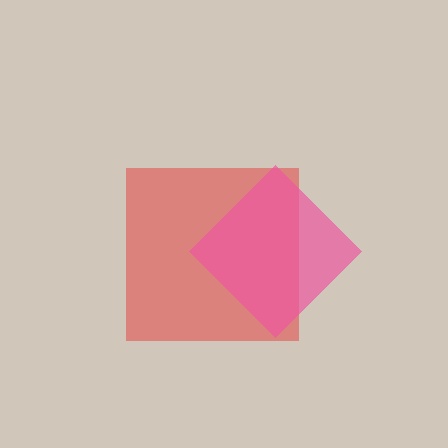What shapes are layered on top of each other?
The layered shapes are: a red square, a pink diamond.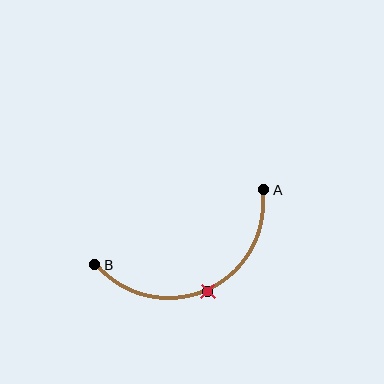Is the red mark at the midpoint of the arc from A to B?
Yes. The red mark lies on the arc at equal arc-length from both A and B — it is the arc midpoint.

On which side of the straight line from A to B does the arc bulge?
The arc bulges below the straight line connecting A and B.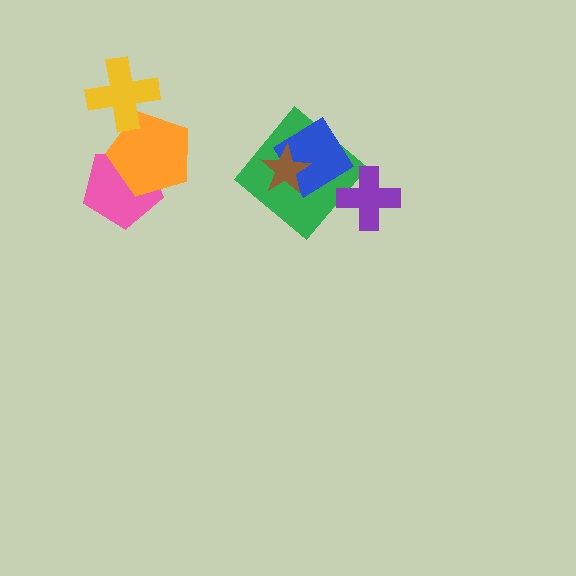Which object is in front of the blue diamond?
The brown star is in front of the blue diamond.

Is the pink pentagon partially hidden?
Yes, it is partially covered by another shape.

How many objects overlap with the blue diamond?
2 objects overlap with the blue diamond.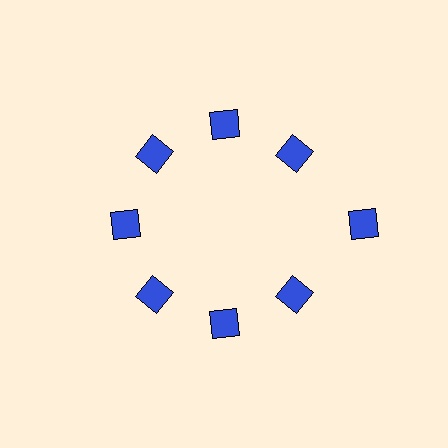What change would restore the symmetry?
The symmetry would be restored by moving it inward, back onto the ring so that all 8 diamonds sit at equal angles and equal distance from the center.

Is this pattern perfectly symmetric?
No. The 8 blue diamonds are arranged in a ring, but one element near the 3 o'clock position is pushed outward from the center, breaking the 8-fold rotational symmetry.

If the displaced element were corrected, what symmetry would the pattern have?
It would have 8-fold rotational symmetry — the pattern would map onto itself every 45 degrees.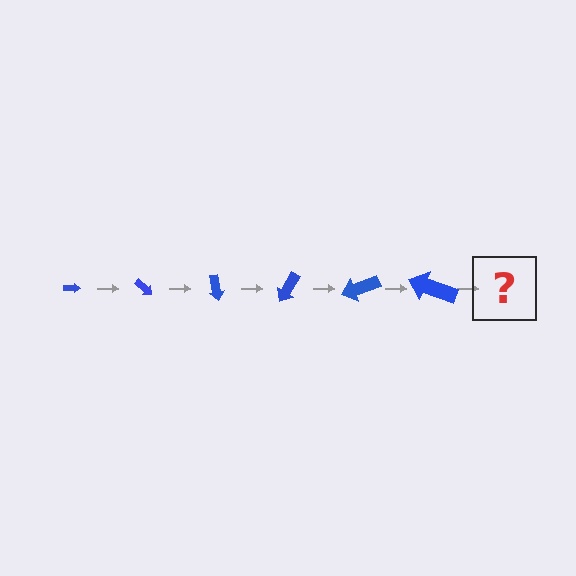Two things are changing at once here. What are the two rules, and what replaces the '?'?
The two rules are that the arrow grows larger each step and it rotates 40 degrees each step. The '?' should be an arrow, larger than the previous one and rotated 240 degrees from the start.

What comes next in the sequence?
The next element should be an arrow, larger than the previous one and rotated 240 degrees from the start.